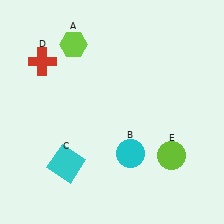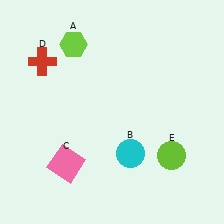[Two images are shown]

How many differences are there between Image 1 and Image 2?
There is 1 difference between the two images.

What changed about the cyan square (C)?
In Image 1, C is cyan. In Image 2, it changed to pink.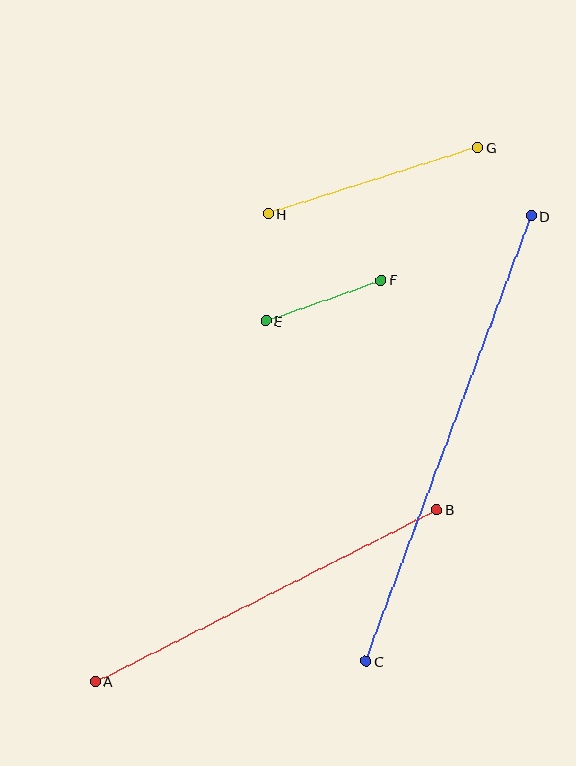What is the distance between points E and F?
The distance is approximately 122 pixels.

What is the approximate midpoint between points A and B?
The midpoint is at approximately (266, 596) pixels.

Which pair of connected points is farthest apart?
Points C and D are farthest apart.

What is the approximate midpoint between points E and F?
The midpoint is at approximately (324, 300) pixels.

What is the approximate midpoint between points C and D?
The midpoint is at approximately (449, 439) pixels.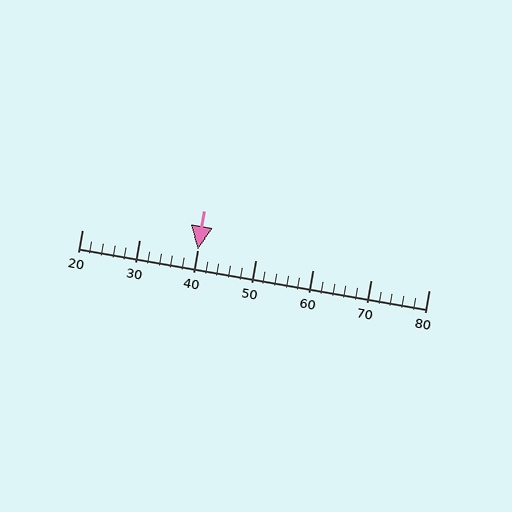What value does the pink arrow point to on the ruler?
The pink arrow points to approximately 40.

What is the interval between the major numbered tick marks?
The major tick marks are spaced 10 units apart.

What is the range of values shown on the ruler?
The ruler shows values from 20 to 80.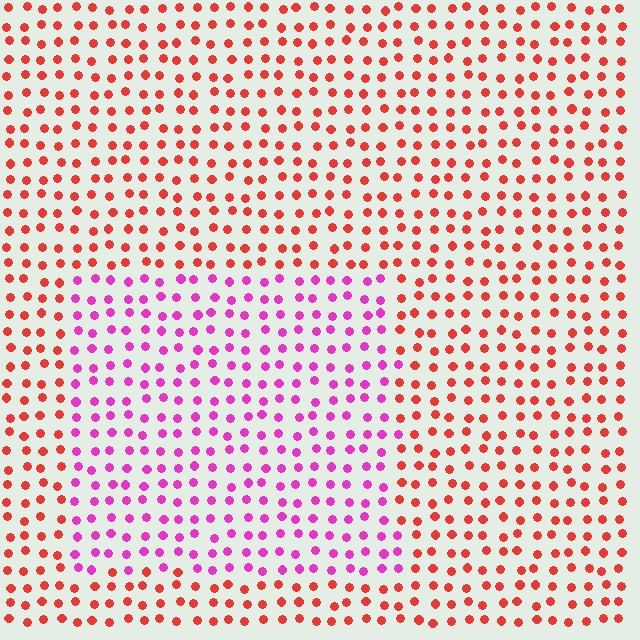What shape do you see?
I see a rectangle.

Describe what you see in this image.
The image is filled with small red elements in a uniform arrangement. A rectangle-shaped region is visible where the elements are tinted to a slightly different hue, forming a subtle color boundary.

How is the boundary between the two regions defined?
The boundary is defined purely by a slight shift in hue (about 51 degrees). Spacing, size, and orientation are identical on both sides.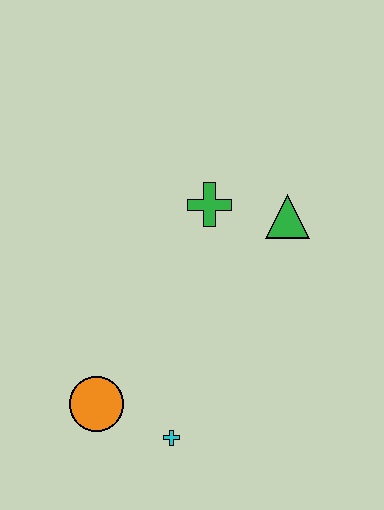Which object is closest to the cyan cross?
The orange circle is closest to the cyan cross.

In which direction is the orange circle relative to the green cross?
The orange circle is below the green cross.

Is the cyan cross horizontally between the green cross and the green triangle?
No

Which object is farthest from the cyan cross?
The green triangle is farthest from the cyan cross.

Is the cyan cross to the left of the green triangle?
Yes